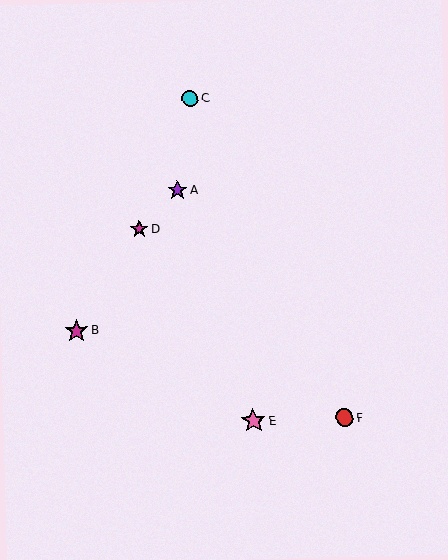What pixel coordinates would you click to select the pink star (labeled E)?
Click at (253, 421) to select the pink star E.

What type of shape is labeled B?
Shape B is a magenta star.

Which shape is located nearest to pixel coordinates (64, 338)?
The magenta star (labeled B) at (77, 331) is nearest to that location.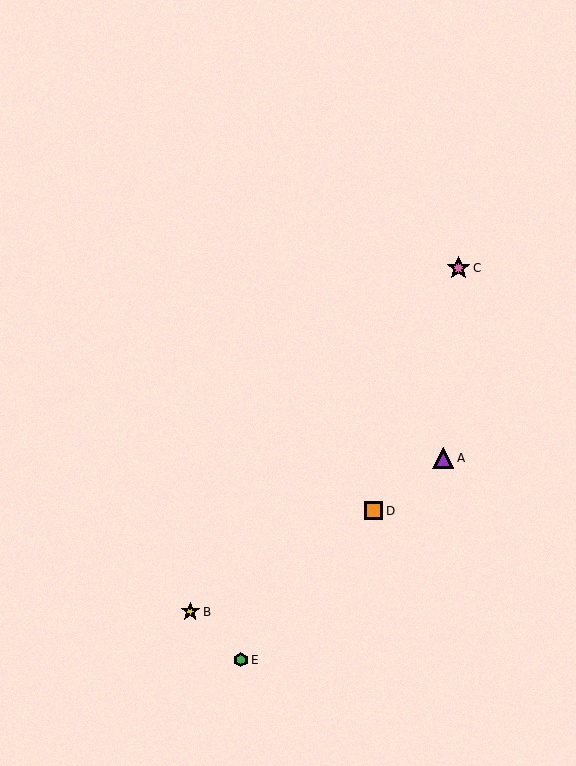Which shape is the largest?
The pink star (labeled C) is the largest.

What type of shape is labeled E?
Shape E is a green hexagon.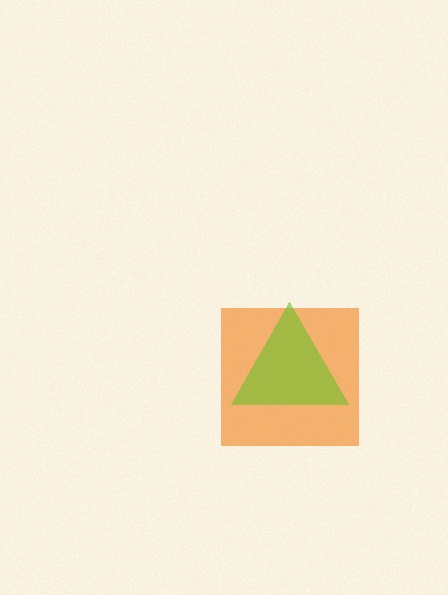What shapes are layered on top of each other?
The layered shapes are: an orange square, a lime triangle.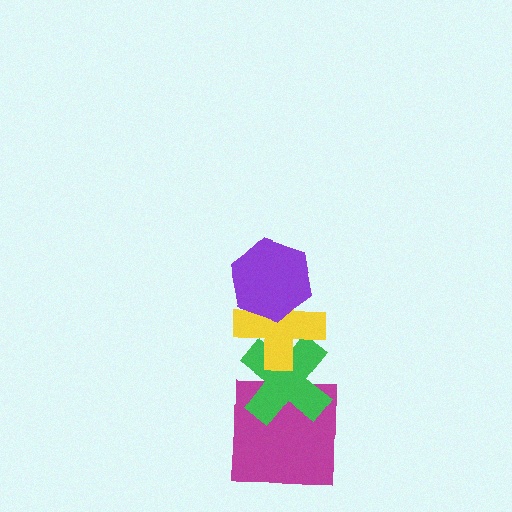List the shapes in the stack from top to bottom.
From top to bottom: the purple hexagon, the yellow cross, the green cross, the magenta square.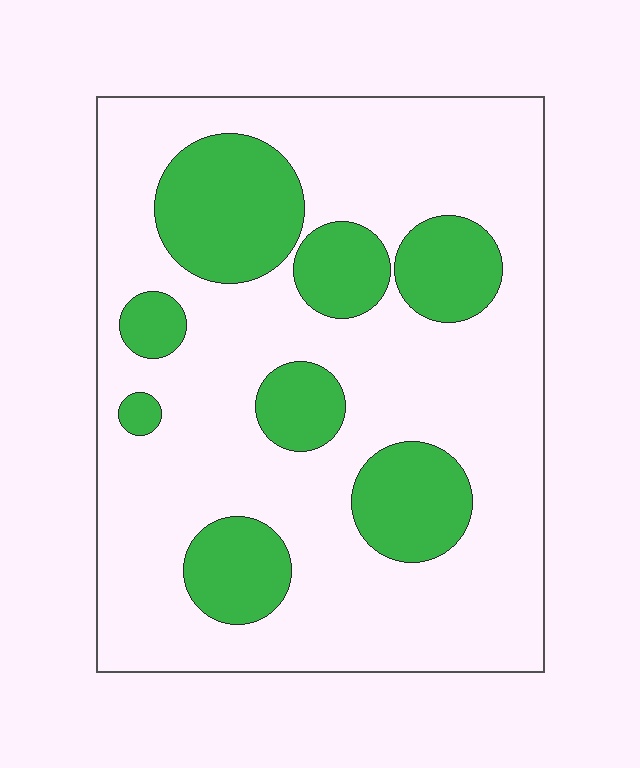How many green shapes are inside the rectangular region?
8.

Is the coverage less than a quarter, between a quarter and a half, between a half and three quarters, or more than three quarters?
Between a quarter and a half.